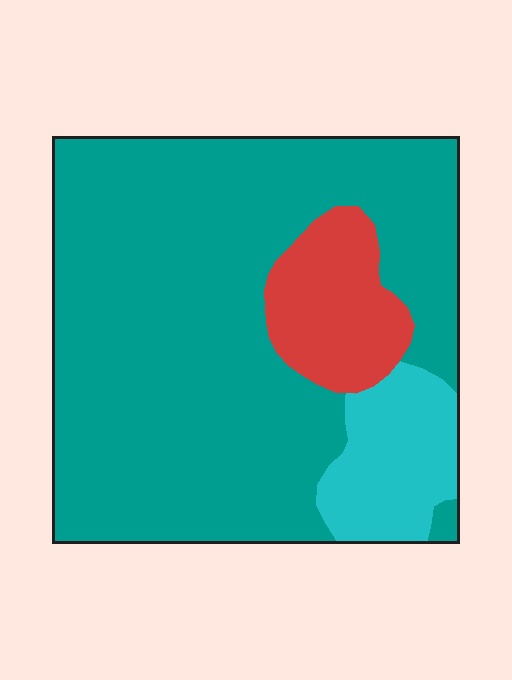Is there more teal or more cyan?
Teal.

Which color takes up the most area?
Teal, at roughly 75%.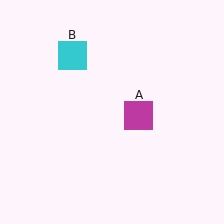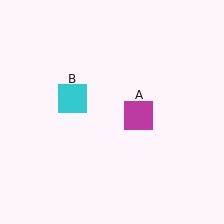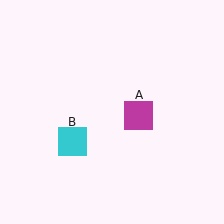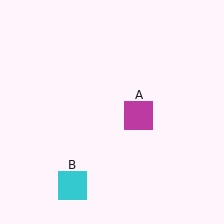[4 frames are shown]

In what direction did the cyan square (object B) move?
The cyan square (object B) moved down.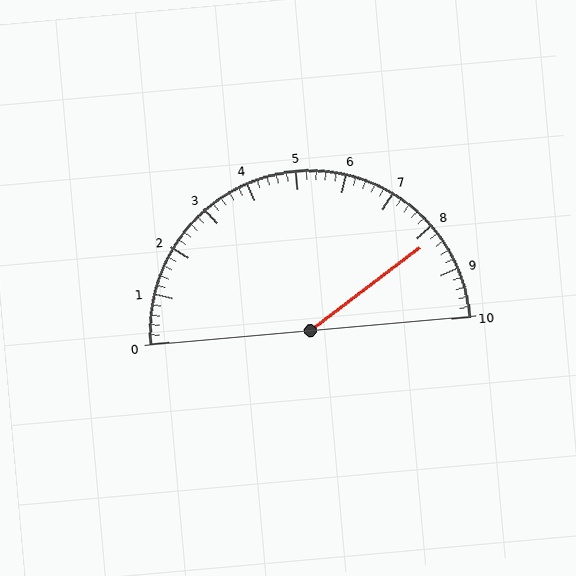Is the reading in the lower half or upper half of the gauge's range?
The reading is in the upper half of the range (0 to 10).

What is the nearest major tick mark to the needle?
The nearest major tick mark is 8.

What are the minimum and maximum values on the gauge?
The gauge ranges from 0 to 10.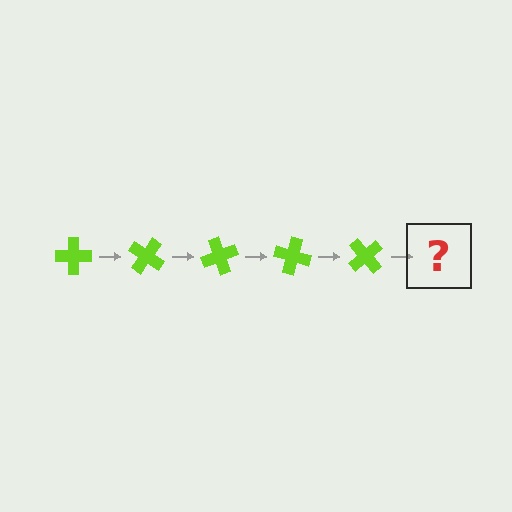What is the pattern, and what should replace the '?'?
The pattern is that the cross rotates 35 degrees each step. The '?' should be a lime cross rotated 175 degrees.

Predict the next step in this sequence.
The next step is a lime cross rotated 175 degrees.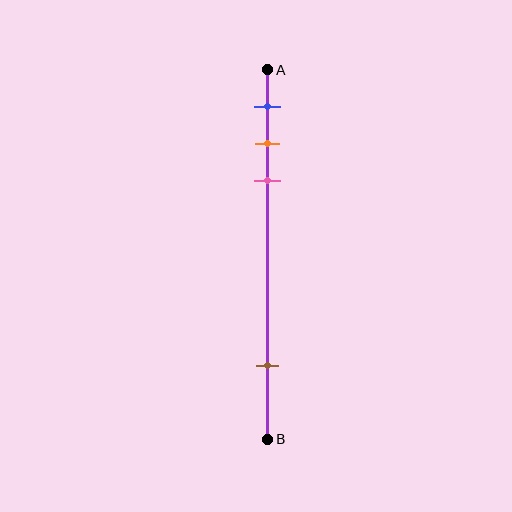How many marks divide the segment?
There are 4 marks dividing the segment.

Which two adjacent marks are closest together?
The orange and pink marks are the closest adjacent pair.